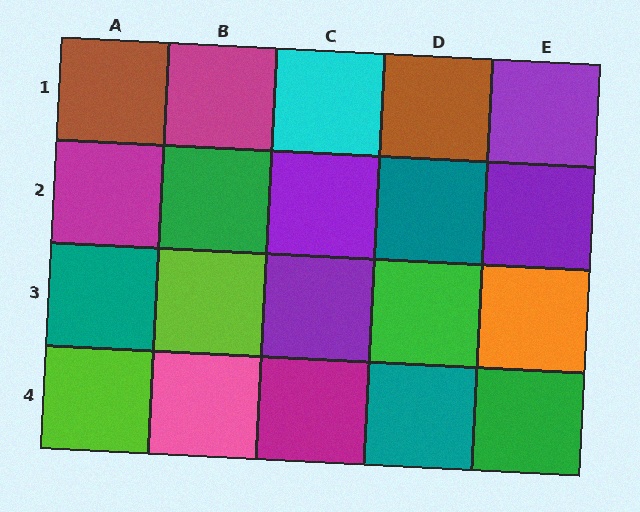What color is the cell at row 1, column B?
Magenta.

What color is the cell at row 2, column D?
Teal.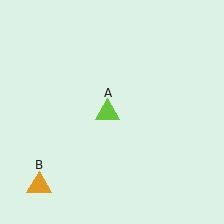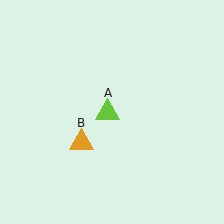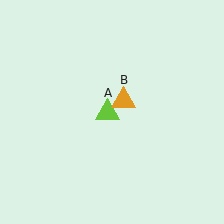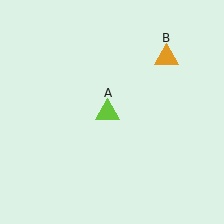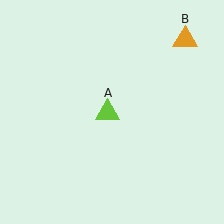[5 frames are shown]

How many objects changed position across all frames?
1 object changed position: orange triangle (object B).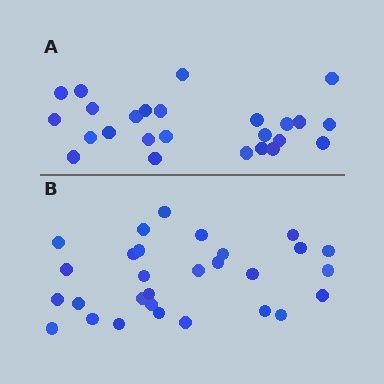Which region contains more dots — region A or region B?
Region B (the bottom region) has more dots.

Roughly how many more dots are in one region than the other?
Region B has about 4 more dots than region A.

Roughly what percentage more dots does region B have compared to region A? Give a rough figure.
About 15% more.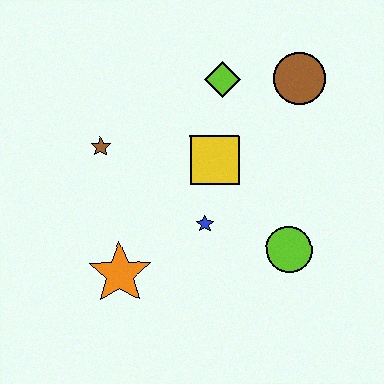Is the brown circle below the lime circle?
No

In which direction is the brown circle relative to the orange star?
The brown circle is above the orange star.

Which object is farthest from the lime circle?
The brown star is farthest from the lime circle.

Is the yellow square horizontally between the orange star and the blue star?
No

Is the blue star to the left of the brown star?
No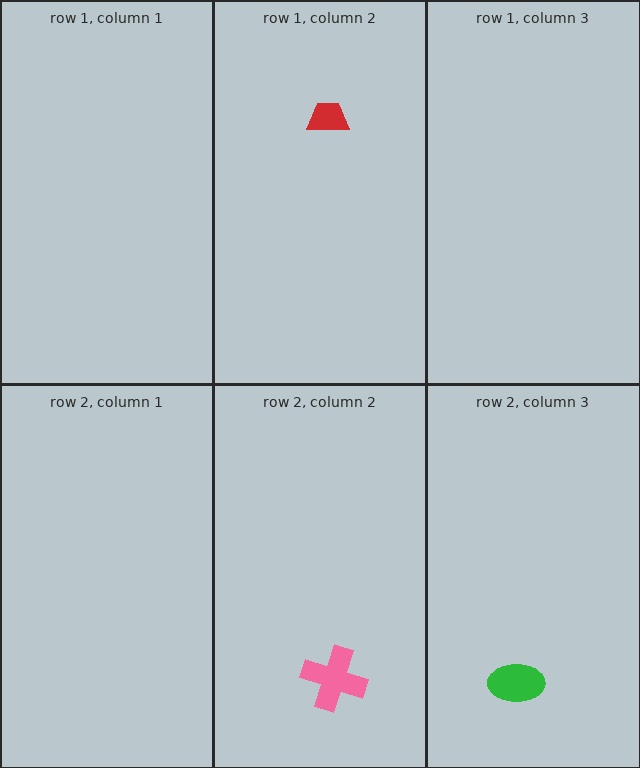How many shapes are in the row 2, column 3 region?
1.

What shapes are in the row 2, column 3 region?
The green ellipse.